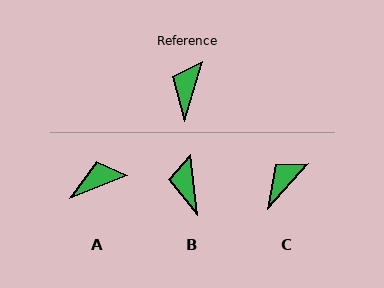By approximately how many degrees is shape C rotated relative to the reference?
Approximately 25 degrees clockwise.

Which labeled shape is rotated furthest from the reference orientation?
A, about 52 degrees away.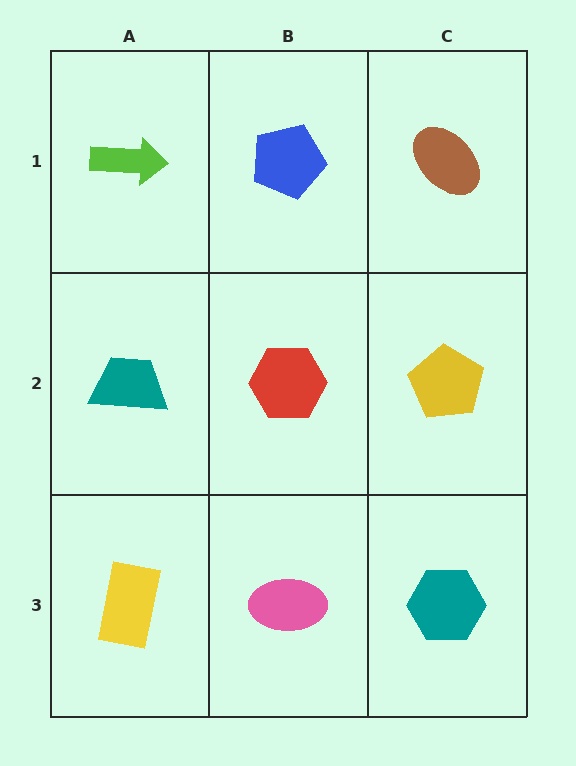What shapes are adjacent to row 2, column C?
A brown ellipse (row 1, column C), a teal hexagon (row 3, column C), a red hexagon (row 2, column B).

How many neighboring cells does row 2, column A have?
3.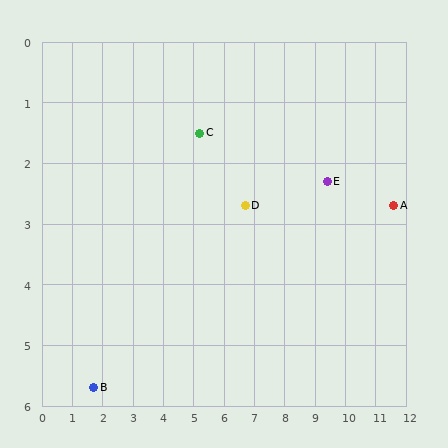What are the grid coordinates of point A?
Point A is at approximately (11.6, 2.7).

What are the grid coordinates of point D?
Point D is at approximately (6.7, 2.7).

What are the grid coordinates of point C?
Point C is at approximately (5.2, 1.5).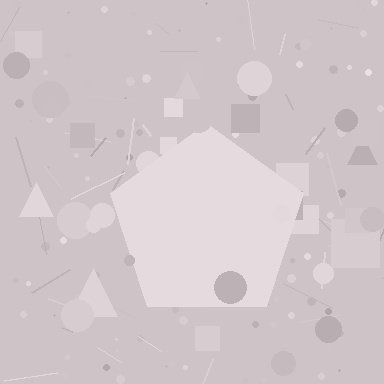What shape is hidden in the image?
A pentagon is hidden in the image.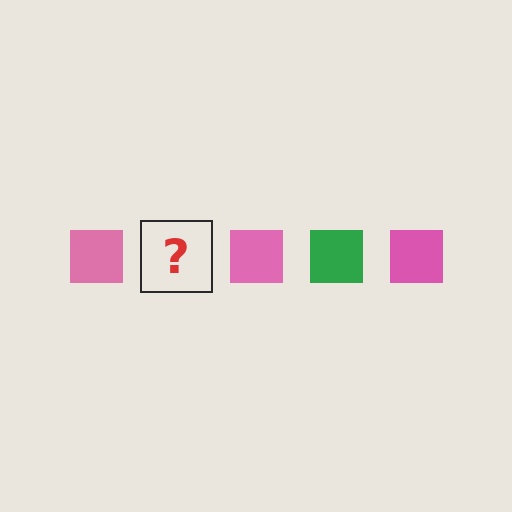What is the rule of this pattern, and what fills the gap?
The rule is that the pattern cycles through pink, green squares. The gap should be filled with a green square.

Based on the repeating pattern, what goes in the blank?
The blank should be a green square.